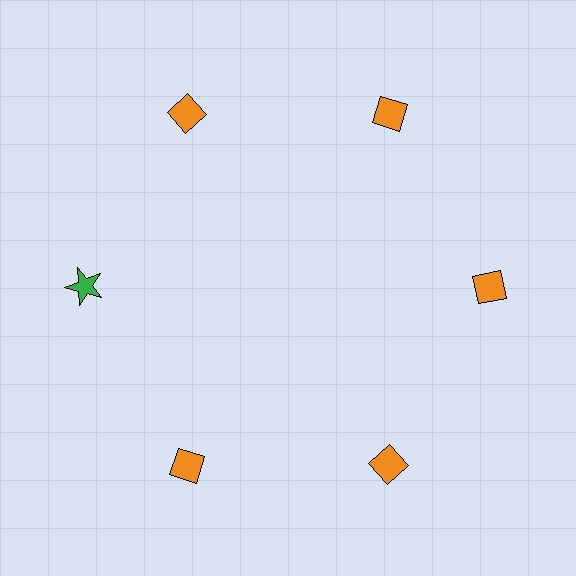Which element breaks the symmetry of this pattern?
The green star at roughly the 9 o'clock position breaks the symmetry. All other shapes are orange diamonds.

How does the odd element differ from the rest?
It differs in both color (green instead of orange) and shape (star instead of diamond).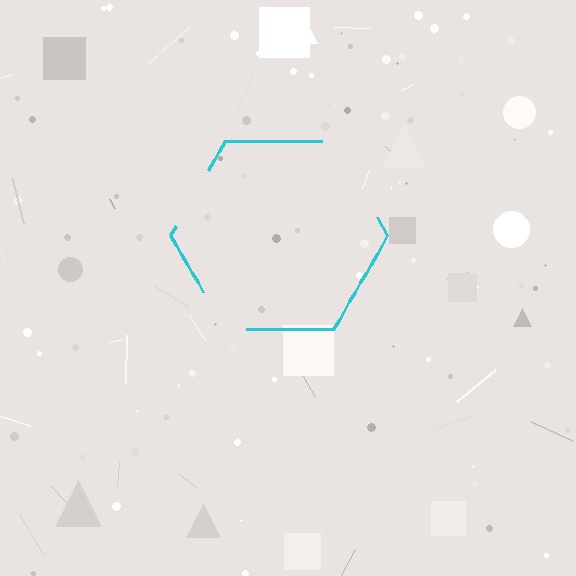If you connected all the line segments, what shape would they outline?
They would outline a hexagon.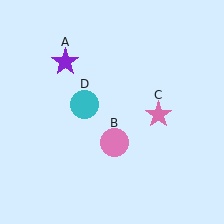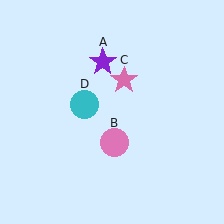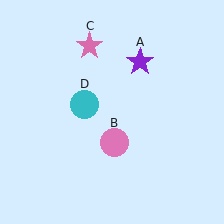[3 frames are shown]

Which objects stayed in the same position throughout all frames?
Pink circle (object B) and cyan circle (object D) remained stationary.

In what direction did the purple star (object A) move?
The purple star (object A) moved right.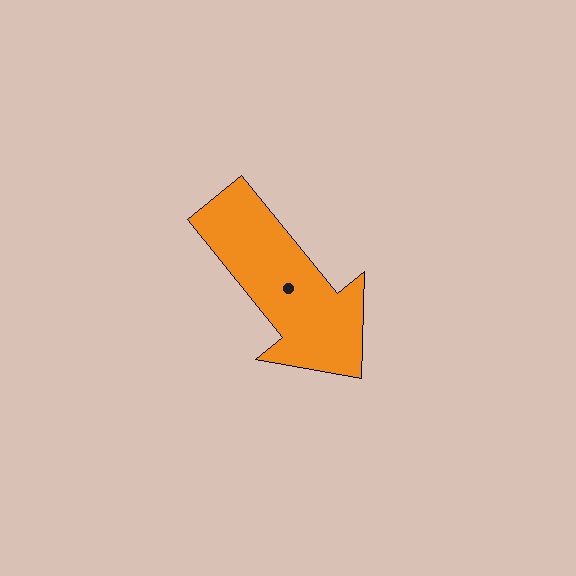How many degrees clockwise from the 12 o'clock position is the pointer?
Approximately 141 degrees.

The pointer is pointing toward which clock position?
Roughly 5 o'clock.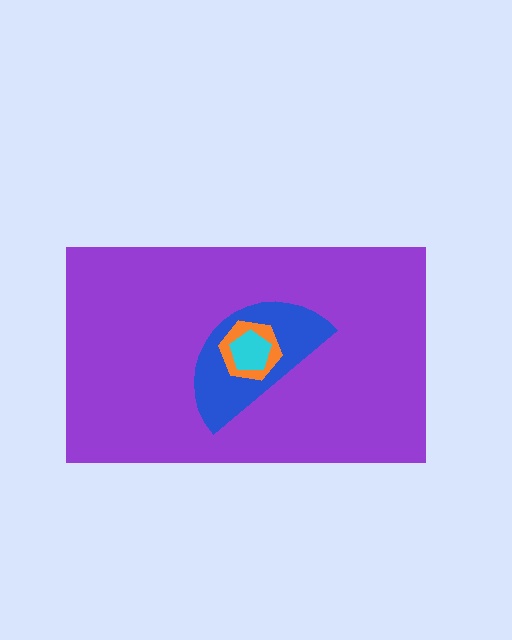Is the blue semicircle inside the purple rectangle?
Yes.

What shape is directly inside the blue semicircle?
The orange hexagon.